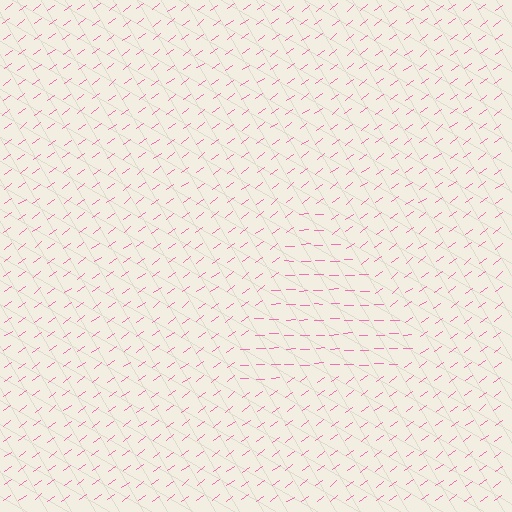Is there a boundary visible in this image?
Yes, there is a texture boundary formed by a change in line orientation.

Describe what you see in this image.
The image is filled with small pink line segments. A triangle region in the image has lines oriented differently from the surrounding lines, creating a visible texture boundary.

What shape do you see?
I see a triangle.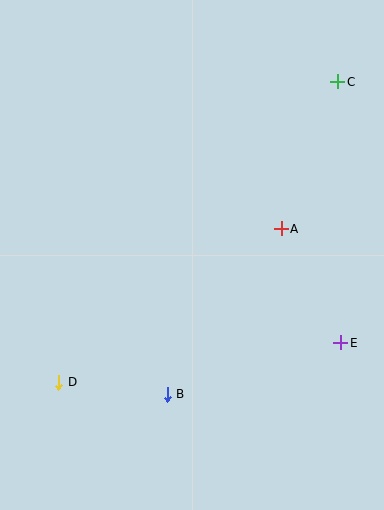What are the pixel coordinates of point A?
Point A is at (281, 229).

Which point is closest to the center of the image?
Point A at (281, 229) is closest to the center.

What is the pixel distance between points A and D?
The distance between A and D is 270 pixels.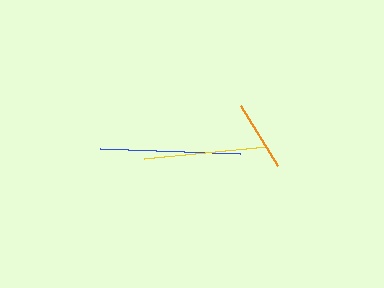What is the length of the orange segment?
The orange segment is approximately 71 pixels long.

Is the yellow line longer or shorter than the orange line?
The yellow line is longer than the orange line.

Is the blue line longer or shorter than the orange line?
The blue line is longer than the orange line.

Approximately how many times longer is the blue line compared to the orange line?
The blue line is approximately 2.0 times the length of the orange line.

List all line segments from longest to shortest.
From longest to shortest: blue, yellow, orange.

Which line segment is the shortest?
The orange line is the shortest at approximately 71 pixels.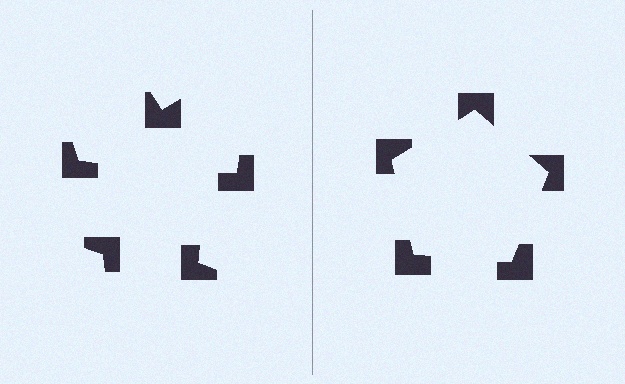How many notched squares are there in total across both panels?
10 — 5 on each side.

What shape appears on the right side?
An illusory pentagon.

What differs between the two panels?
The notched squares are positioned identically on both sides; only the wedge orientations differ. On the right they align to a pentagon; on the left they are misaligned.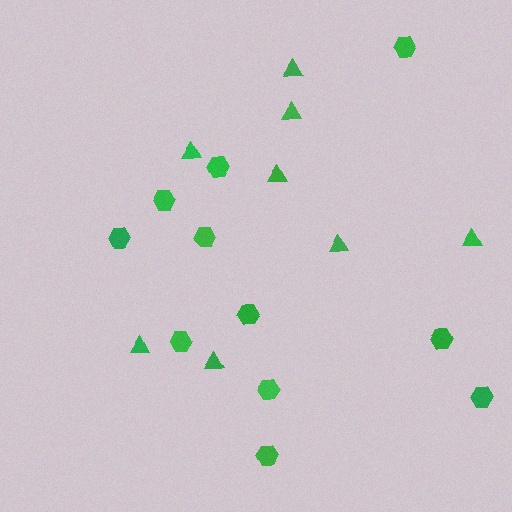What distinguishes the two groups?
There are 2 groups: one group of hexagons (11) and one group of triangles (8).